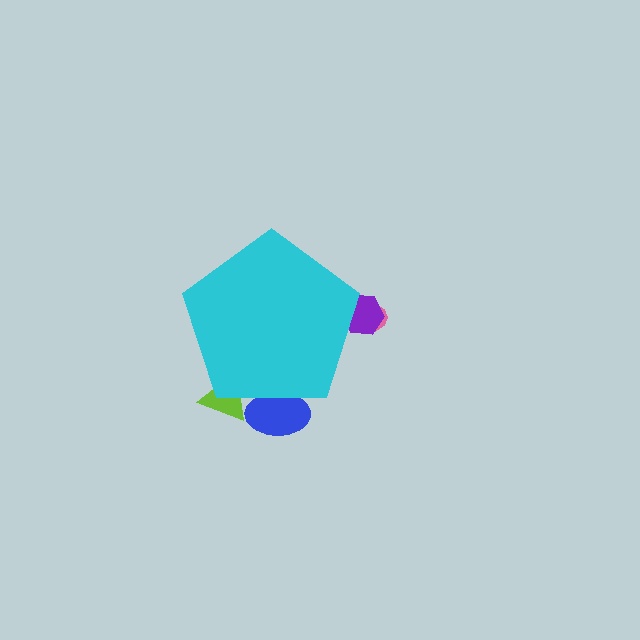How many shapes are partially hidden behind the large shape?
4 shapes are partially hidden.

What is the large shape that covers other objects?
A cyan pentagon.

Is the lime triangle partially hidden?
Yes, the lime triangle is partially hidden behind the cyan pentagon.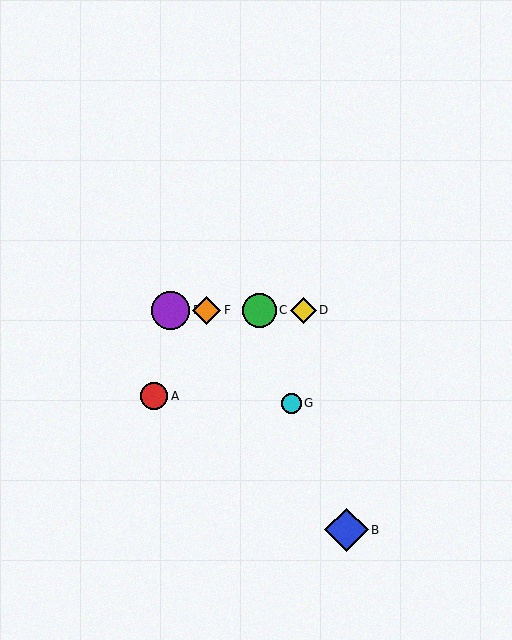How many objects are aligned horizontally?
4 objects (C, D, E, F) are aligned horizontally.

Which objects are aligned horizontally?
Objects C, D, E, F are aligned horizontally.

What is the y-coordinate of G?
Object G is at y≈403.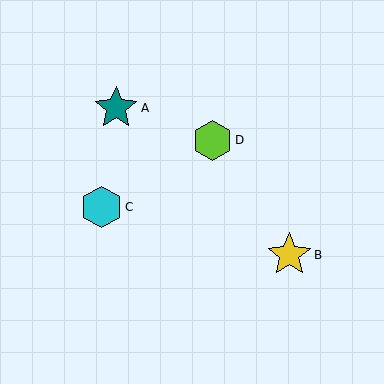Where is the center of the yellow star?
The center of the yellow star is at (289, 255).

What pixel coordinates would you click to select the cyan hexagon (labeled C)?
Click at (102, 207) to select the cyan hexagon C.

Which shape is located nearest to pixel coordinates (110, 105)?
The teal star (labeled A) at (116, 108) is nearest to that location.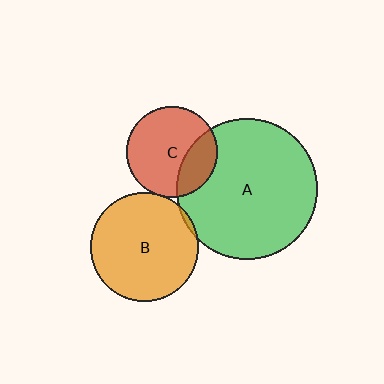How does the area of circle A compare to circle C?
Approximately 2.4 times.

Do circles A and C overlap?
Yes.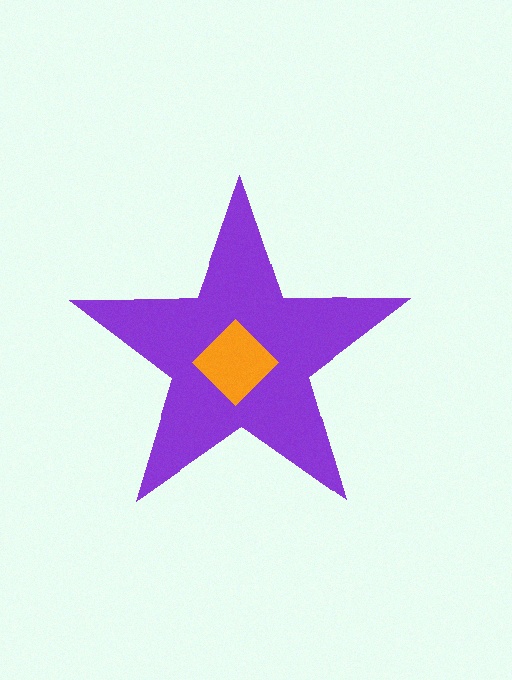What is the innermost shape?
The orange diamond.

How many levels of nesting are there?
2.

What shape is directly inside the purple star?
The orange diamond.